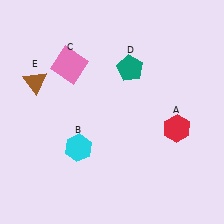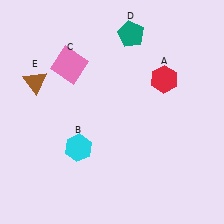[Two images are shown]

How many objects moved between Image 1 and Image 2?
2 objects moved between the two images.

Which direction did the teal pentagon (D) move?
The teal pentagon (D) moved up.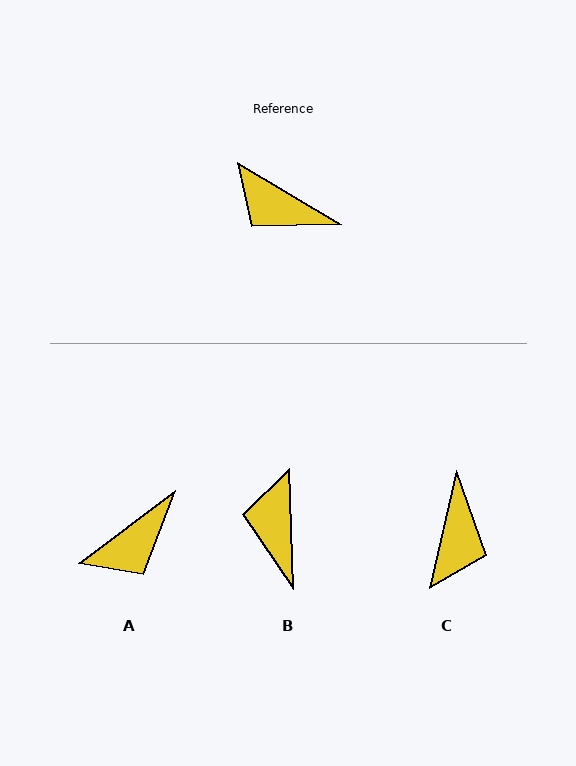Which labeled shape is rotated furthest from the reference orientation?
C, about 108 degrees away.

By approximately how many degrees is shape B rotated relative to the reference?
Approximately 57 degrees clockwise.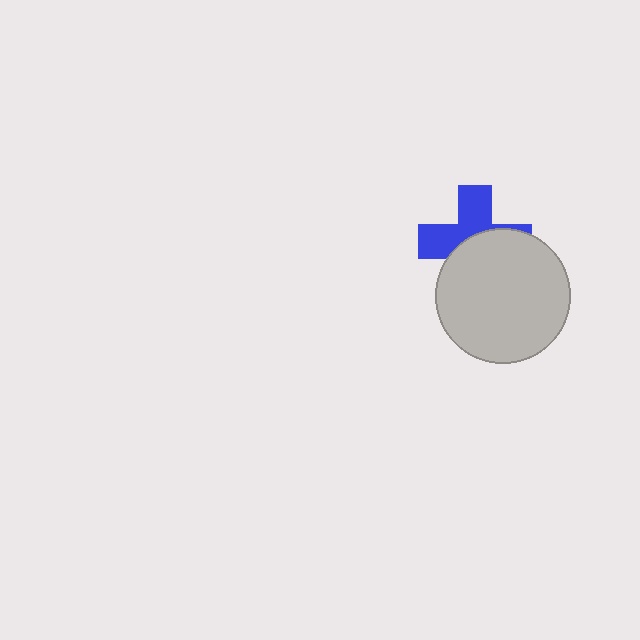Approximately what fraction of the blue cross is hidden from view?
Roughly 51% of the blue cross is hidden behind the light gray circle.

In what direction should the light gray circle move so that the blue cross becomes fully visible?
The light gray circle should move down. That is the shortest direction to clear the overlap and leave the blue cross fully visible.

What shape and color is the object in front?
The object in front is a light gray circle.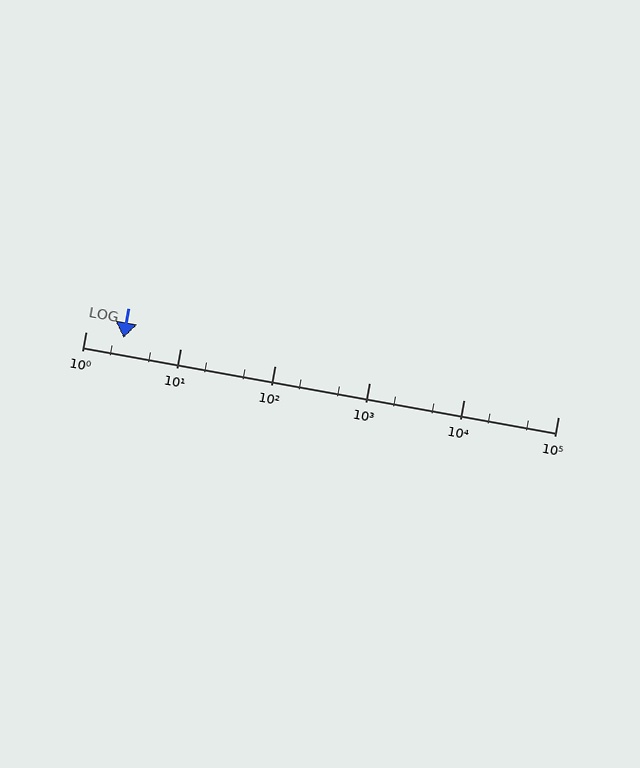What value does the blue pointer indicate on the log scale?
The pointer indicates approximately 2.5.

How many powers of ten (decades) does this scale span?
The scale spans 5 decades, from 1 to 100000.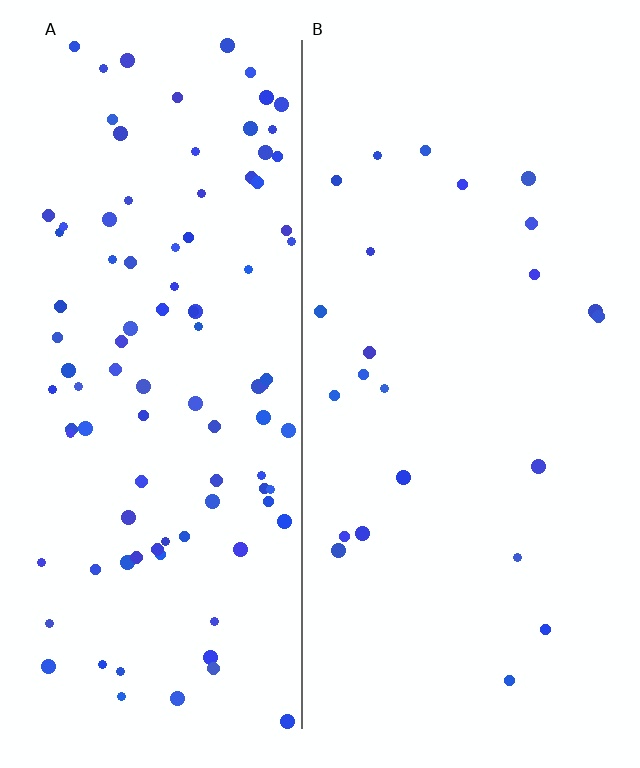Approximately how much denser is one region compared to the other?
Approximately 4.2× — region A over region B.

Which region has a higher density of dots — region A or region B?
A (the left).